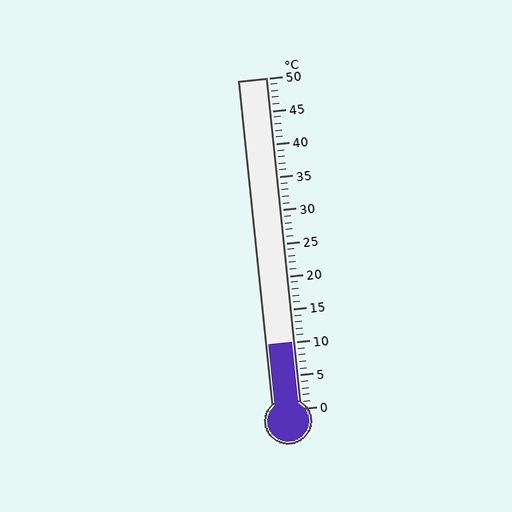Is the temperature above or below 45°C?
The temperature is below 45°C.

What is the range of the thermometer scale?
The thermometer scale ranges from 0°C to 50°C.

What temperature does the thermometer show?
The thermometer shows approximately 10°C.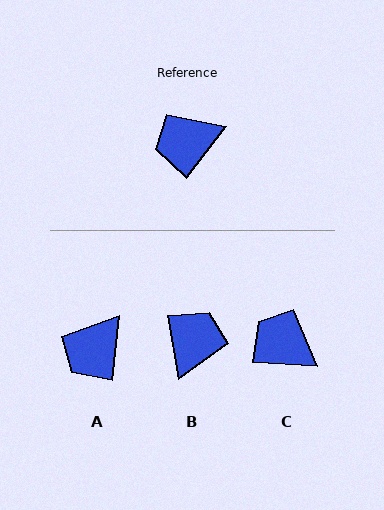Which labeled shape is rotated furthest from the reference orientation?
B, about 133 degrees away.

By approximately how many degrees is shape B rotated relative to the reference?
Approximately 133 degrees clockwise.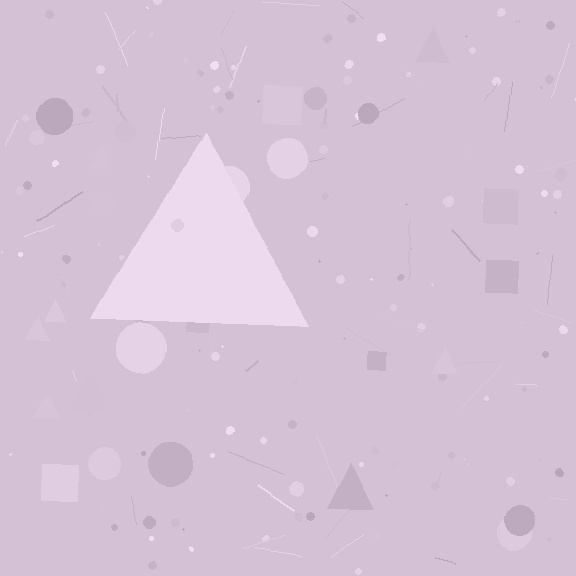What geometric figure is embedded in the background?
A triangle is embedded in the background.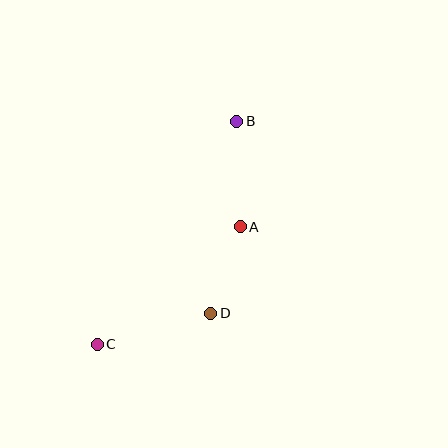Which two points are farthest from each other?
Points B and C are farthest from each other.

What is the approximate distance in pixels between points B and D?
The distance between B and D is approximately 194 pixels.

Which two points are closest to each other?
Points A and D are closest to each other.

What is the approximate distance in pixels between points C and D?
The distance between C and D is approximately 117 pixels.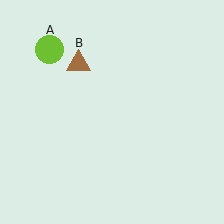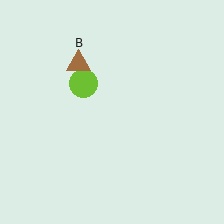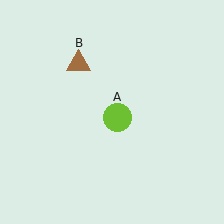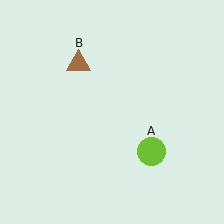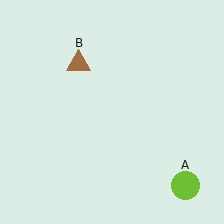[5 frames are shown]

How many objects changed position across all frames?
1 object changed position: lime circle (object A).